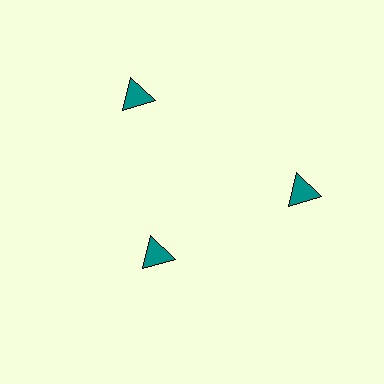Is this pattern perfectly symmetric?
No. The 3 teal triangles are arranged in a ring, but one element near the 7 o'clock position is pulled inward toward the center, breaking the 3-fold rotational symmetry.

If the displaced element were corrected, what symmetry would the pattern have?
It would have 3-fold rotational symmetry — the pattern would map onto itself every 120 degrees.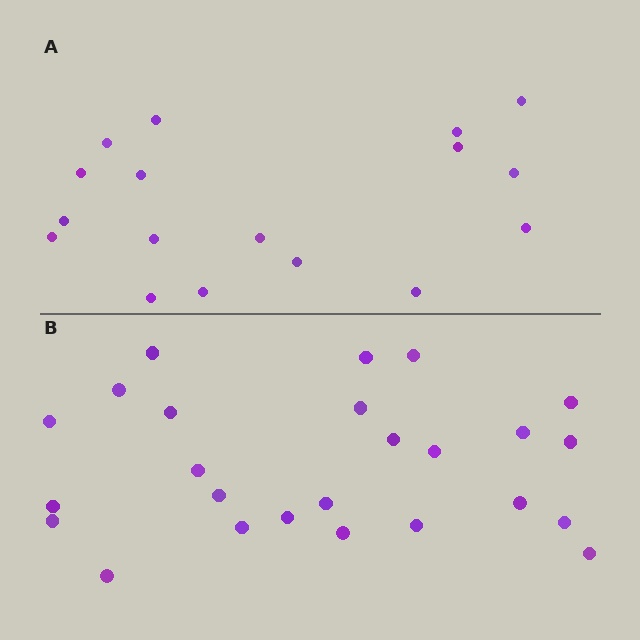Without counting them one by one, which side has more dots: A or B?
Region B (the bottom region) has more dots.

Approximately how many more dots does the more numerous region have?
Region B has roughly 8 or so more dots than region A.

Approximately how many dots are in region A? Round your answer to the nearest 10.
About 20 dots. (The exact count is 17, which rounds to 20.)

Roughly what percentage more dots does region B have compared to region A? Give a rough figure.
About 45% more.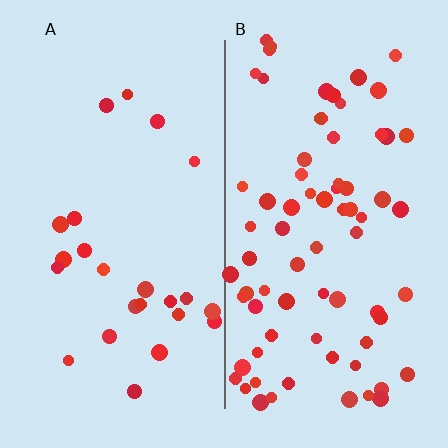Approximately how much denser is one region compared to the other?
Approximately 3.1× — region B over region A.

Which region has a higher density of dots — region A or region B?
B (the right).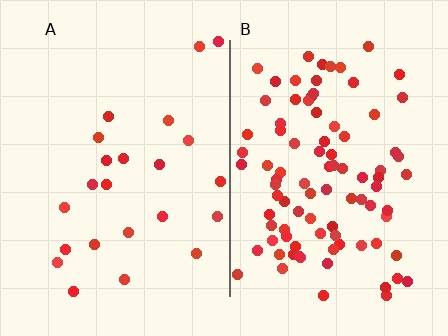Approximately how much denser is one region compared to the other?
Approximately 4.0× — region B over region A.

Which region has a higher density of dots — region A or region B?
B (the right).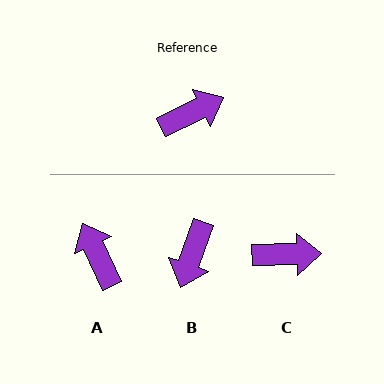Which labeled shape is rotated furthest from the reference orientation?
B, about 135 degrees away.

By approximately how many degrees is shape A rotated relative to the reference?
Approximately 90 degrees counter-clockwise.